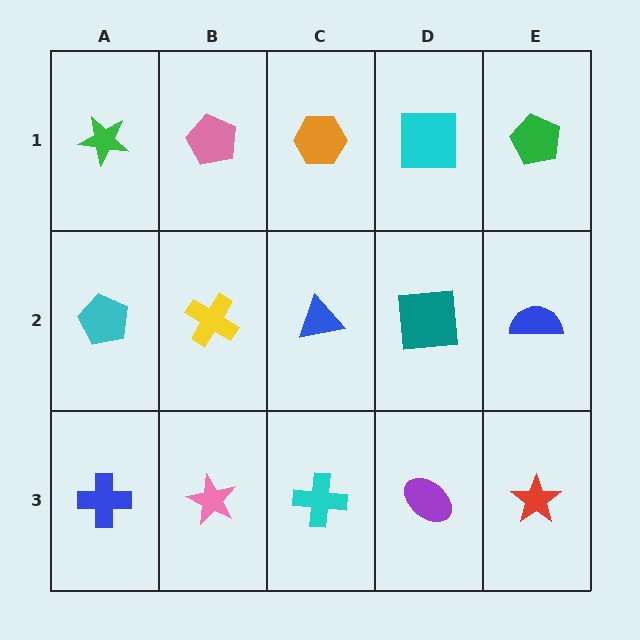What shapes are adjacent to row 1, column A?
A cyan pentagon (row 2, column A), a pink pentagon (row 1, column B).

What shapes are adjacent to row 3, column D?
A teal square (row 2, column D), a cyan cross (row 3, column C), a red star (row 3, column E).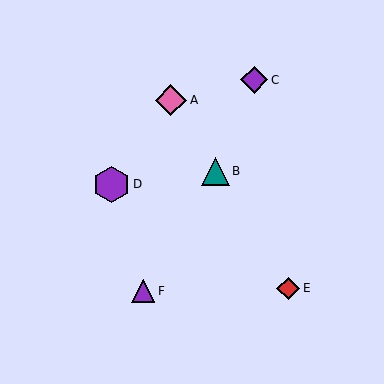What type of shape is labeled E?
Shape E is a red diamond.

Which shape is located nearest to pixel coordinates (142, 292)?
The purple triangle (labeled F) at (143, 291) is nearest to that location.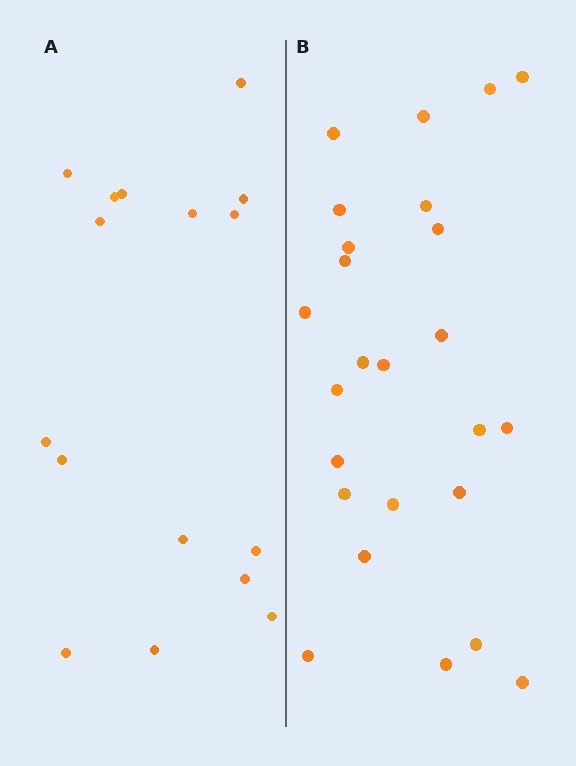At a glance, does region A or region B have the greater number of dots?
Region B (the right region) has more dots.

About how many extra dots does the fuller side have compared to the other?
Region B has roughly 8 or so more dots than region A.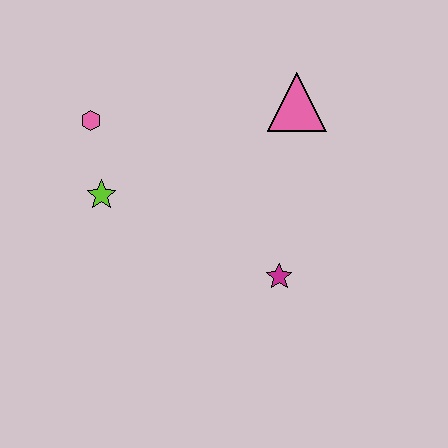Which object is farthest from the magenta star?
The pink hexagon is farthest from the magenta star.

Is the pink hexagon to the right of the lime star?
No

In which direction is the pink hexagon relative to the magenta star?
The pink hexagon is to the left of the magenta star.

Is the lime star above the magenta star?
Yes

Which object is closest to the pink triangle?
The magenta star is closest to the pink triangle.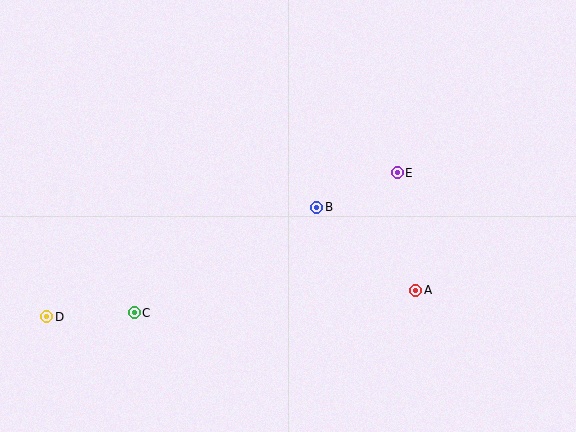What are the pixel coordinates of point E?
Point E is at (397, 173).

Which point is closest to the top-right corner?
Point E is closest to the top-right corner.